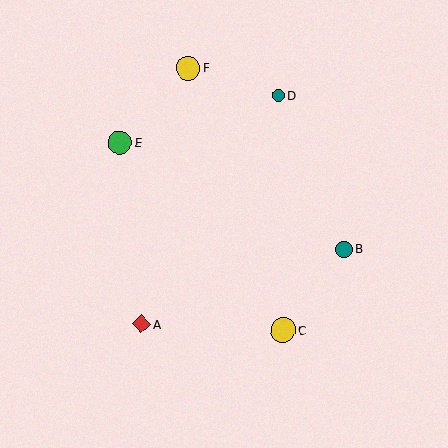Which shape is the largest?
The yellow circle (labeled C) is the largest.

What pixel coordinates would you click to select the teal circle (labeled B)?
Click at (344, 249) to select the teal circle B.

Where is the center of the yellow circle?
The center of the yellow circle is at (283, 330).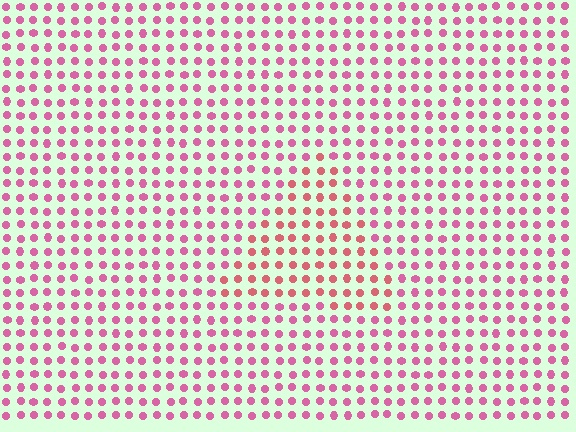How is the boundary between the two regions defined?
The boundary is defined purely by a slight shift in hue (about 26 degrees). Spacing, size, and orientation are identical on both sides.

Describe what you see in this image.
The image is filled with small pink elements in a uniform arrangement. A triangle-shaped region is visible where the elements are tinted to a slightly different hue, forming a subtle color boundary.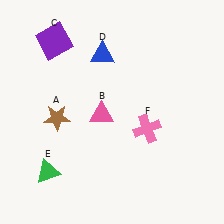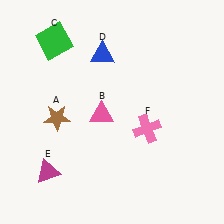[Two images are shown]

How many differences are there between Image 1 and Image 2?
There are 2 differences between the two images.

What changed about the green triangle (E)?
In Image 1, E is green. In Image 2, it changed to magenta.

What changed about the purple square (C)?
In Image 1, C is purple. In Image 2, it changed to green.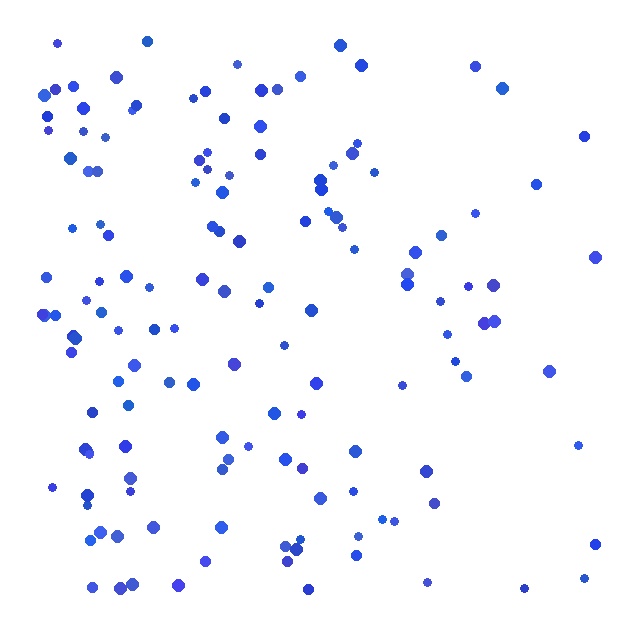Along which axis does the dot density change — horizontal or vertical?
Horizontal.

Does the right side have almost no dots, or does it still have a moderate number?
Still a moderate number, just noticeably fewer than the left.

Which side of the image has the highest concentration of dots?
The left.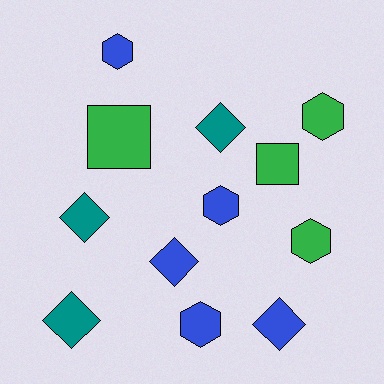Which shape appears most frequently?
Diamond, with 5 objects.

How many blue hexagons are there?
There are 3 blue hexagons.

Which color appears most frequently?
Blue, with 5 objects.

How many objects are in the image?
There are 12 objects.